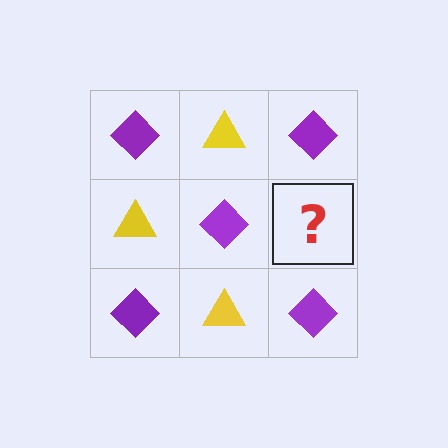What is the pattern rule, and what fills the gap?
The rule is that it alternates purple diamond and yellow triangle in a checkerboard pattern. The gap should be filled with a yellow triangle.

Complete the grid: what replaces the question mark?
The question mark should be replaced with a yellow triangle.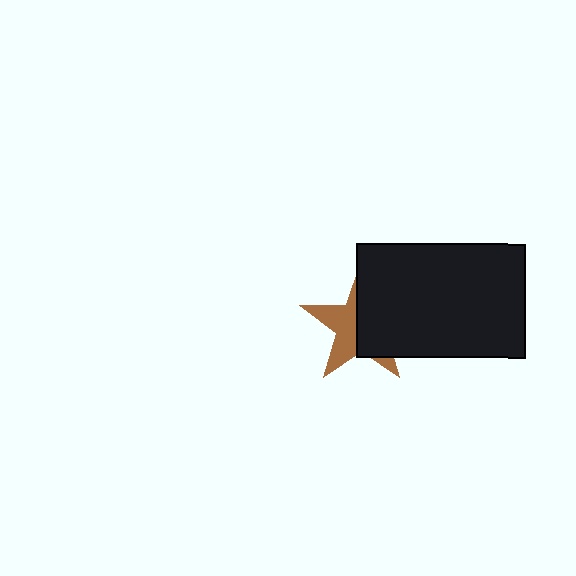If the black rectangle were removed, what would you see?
You would see the complete brown star.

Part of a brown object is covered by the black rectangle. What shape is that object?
It is a star.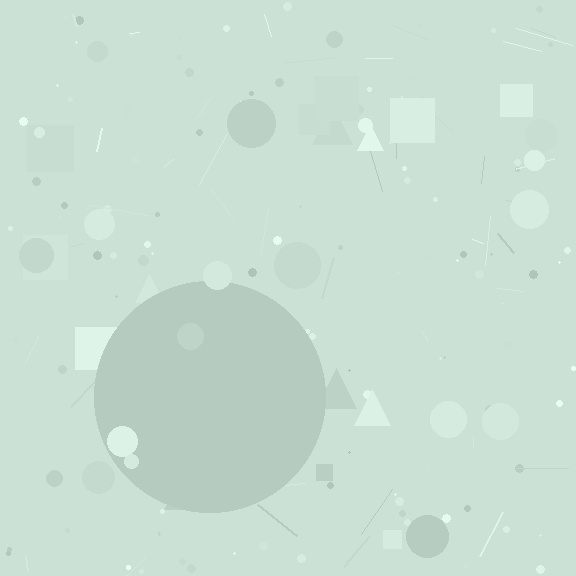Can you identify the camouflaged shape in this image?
The camouflaged shape is a circle.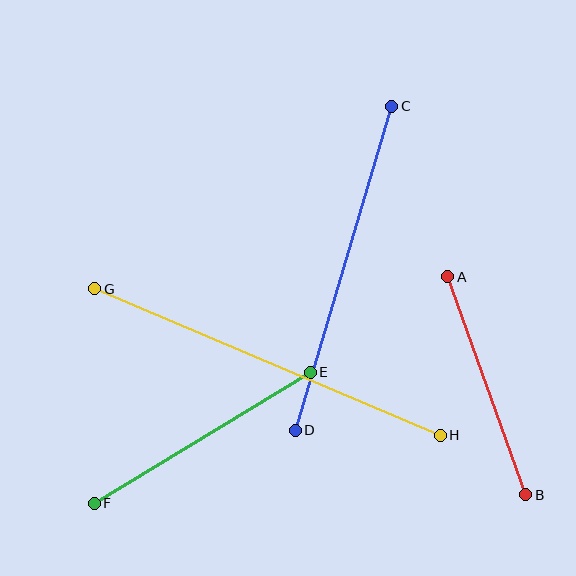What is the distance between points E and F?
The distance is approximately 253 pixels.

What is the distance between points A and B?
The distance is approximately 232 pixels.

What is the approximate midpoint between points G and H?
The midpoint is at approximately (268, 362) pixels.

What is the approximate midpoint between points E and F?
The midpoint is at approximately (202, 438) pixels.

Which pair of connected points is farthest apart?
Points G and H are farthest apart.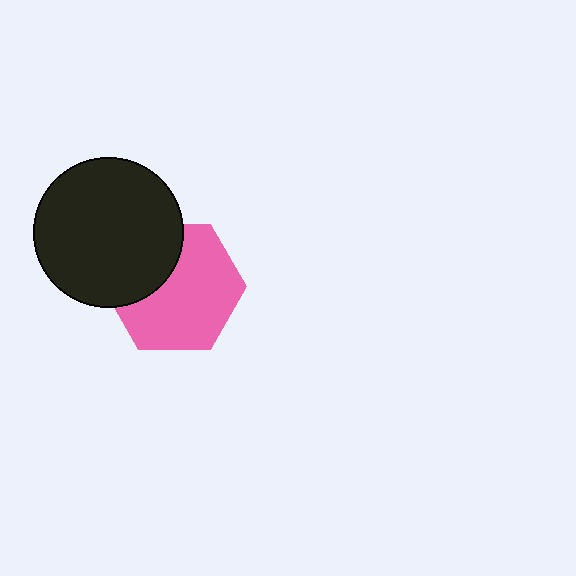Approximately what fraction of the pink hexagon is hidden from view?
Roughly 32% of the pink hexagon is hidden behind the black circle.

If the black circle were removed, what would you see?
You would see the complete pink hexagon.